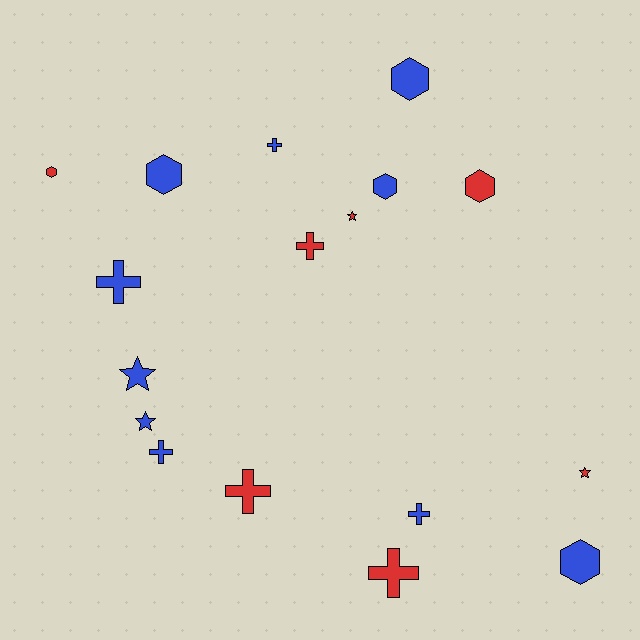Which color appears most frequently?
Blue, with 10 objects.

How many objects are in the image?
There are 17 objects.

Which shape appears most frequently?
Cross, with 7 objects.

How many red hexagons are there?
There are 2 red hexagons.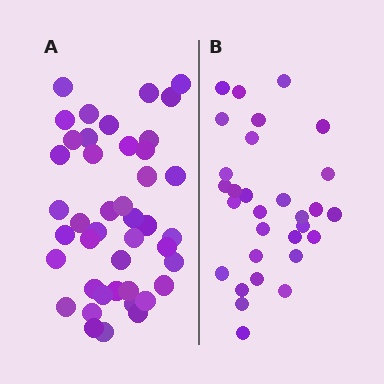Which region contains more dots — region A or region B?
Region A (the left region) has more dots.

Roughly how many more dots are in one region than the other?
Region A has approximately 15 more dots than region B.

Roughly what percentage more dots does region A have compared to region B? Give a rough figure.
About 45% more.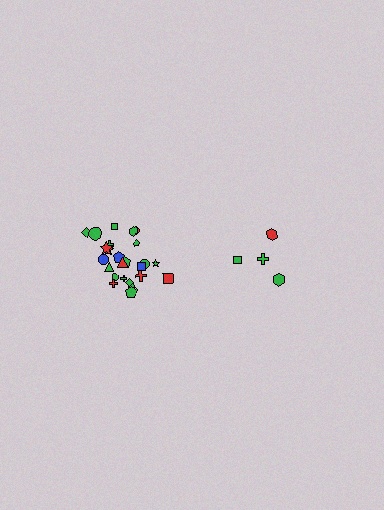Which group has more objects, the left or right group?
The left group.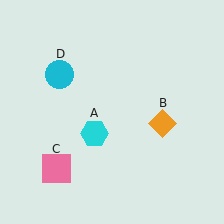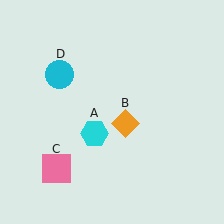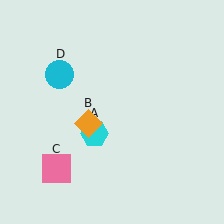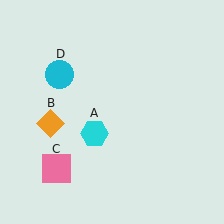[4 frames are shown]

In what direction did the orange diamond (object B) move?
The orange diamond (object B) moved left.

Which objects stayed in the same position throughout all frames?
Cyan hexagon (object A) and pink square (object C) and cyan circle (object D) remained stationary.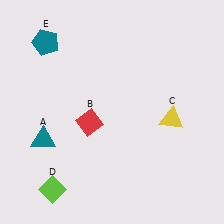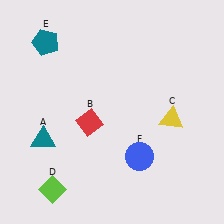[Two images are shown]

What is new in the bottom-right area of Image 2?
A blue circle (F) was added in the bottom-right area of Image 2.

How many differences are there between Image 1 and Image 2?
There is 1 difference between the two images.